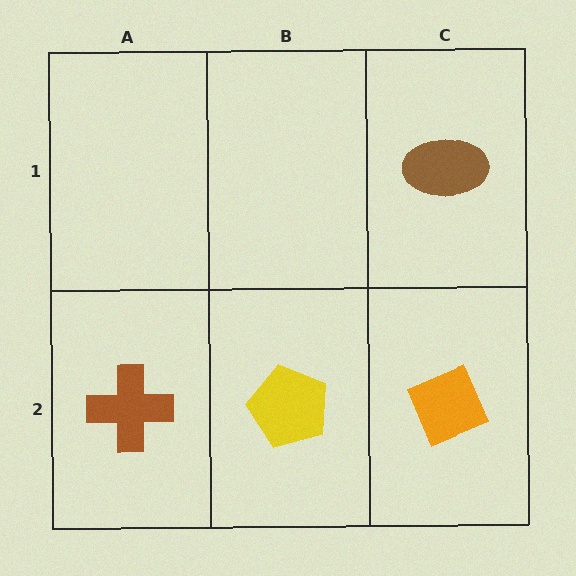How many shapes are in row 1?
1 shape.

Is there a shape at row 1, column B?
No, that cell is empty.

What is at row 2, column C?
An orange diamond.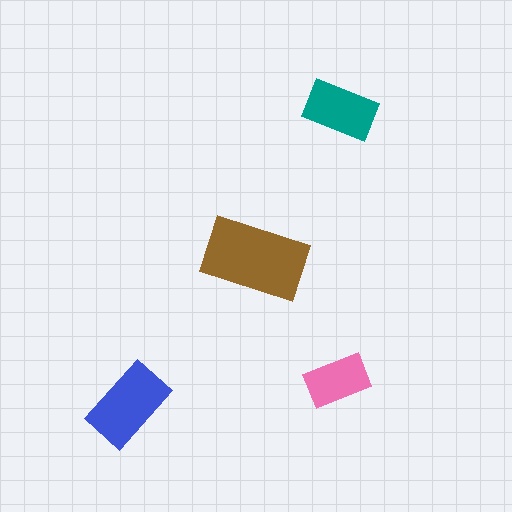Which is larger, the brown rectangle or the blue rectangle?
The brown one.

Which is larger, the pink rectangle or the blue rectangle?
The blue one.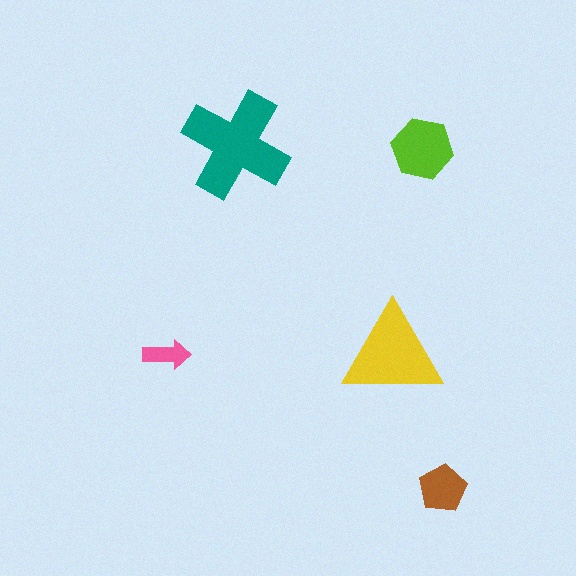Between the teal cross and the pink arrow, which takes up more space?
The teal cross.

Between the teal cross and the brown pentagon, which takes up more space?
The teal cross.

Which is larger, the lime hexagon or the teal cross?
The teal cross.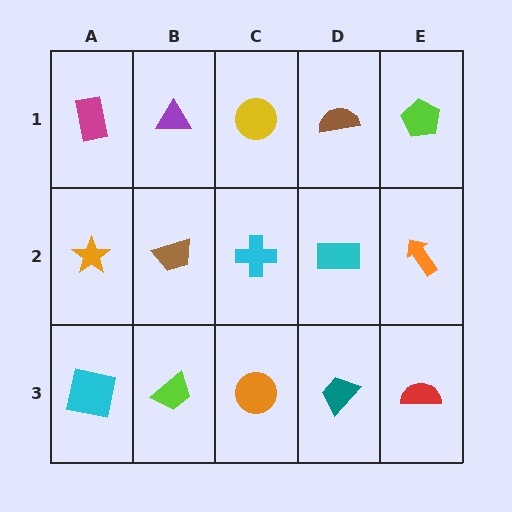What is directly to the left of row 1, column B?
A magenta rectangle.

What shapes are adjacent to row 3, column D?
A cyan rectangle (row 2, column D), an orange circle (row 3, column C), a red semicircle (row 3, column E).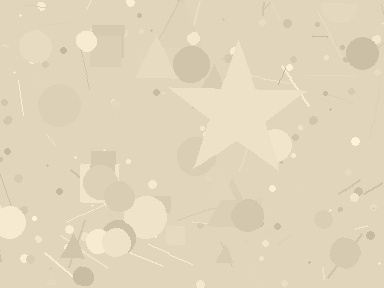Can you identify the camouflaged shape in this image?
The camouflaged shape is a star.